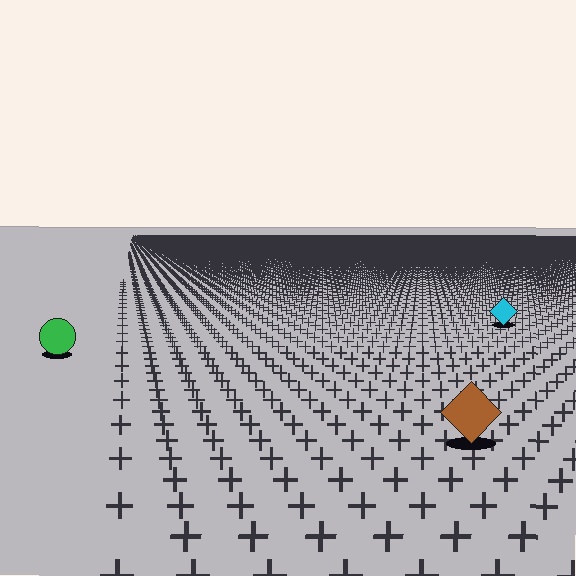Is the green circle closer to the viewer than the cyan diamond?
Yes. The green circle is closer — you can tell from the texture gradient: the ground texture is coarser near it.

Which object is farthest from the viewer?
The cyan diamond is farthest from the viewer. It appears smaller and the ground texture around it is denser.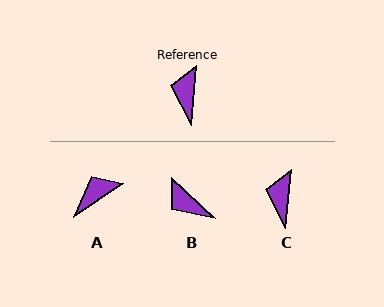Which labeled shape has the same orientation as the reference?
C.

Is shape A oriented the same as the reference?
No, it is off by about 51 degrees.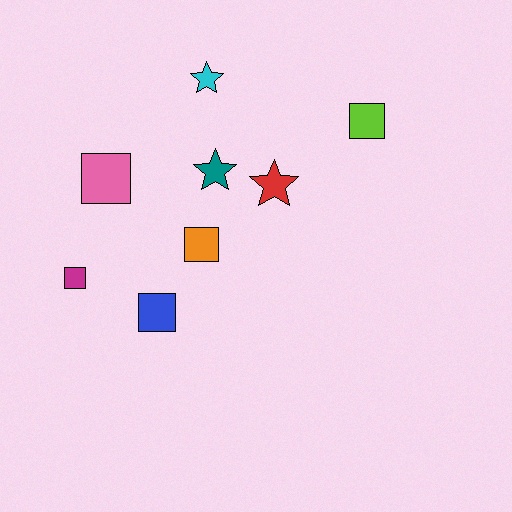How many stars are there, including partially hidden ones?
There are 3 stars.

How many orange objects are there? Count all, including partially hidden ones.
There is 1 orange object.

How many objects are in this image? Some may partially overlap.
There are 8 objects.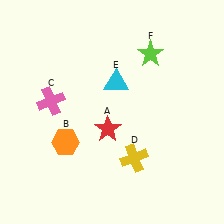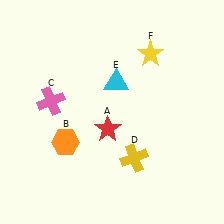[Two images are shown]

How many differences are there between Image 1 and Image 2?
There is 1 difference between the two images.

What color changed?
The star (F) changed from lime in Image 1 to yellow in Image 2.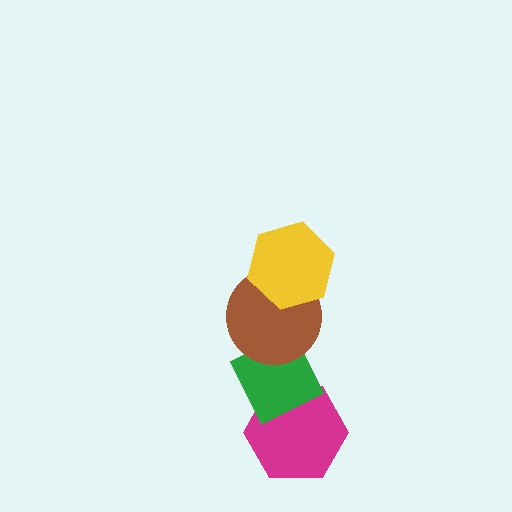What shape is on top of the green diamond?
The brown circle is on top of the green diamond.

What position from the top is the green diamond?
The green diamond is 3rd from the top.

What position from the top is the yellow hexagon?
The yellow hexagon is 1st from the top.